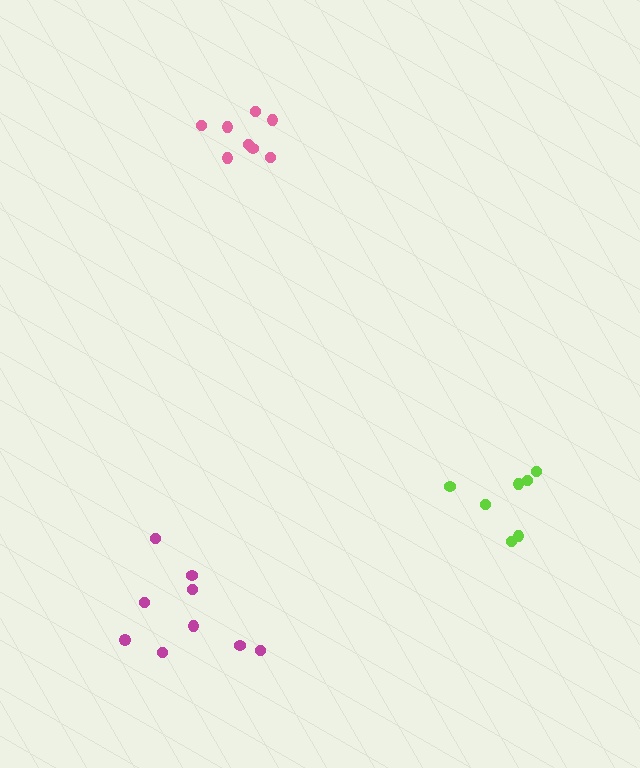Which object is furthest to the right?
The lime cluster is rightmost.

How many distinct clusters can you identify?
There are 3 distinct clusters.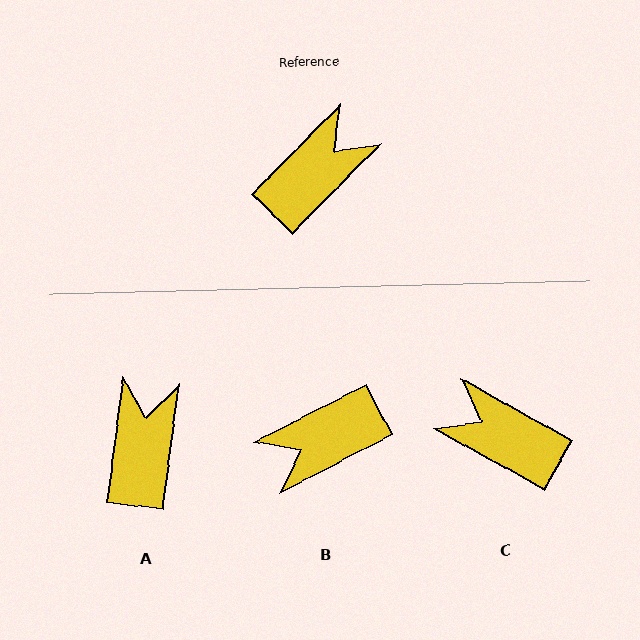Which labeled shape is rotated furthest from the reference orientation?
B, about 162 degrees away.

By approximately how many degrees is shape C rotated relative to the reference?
Approximately 106 degrees counter-clockwise.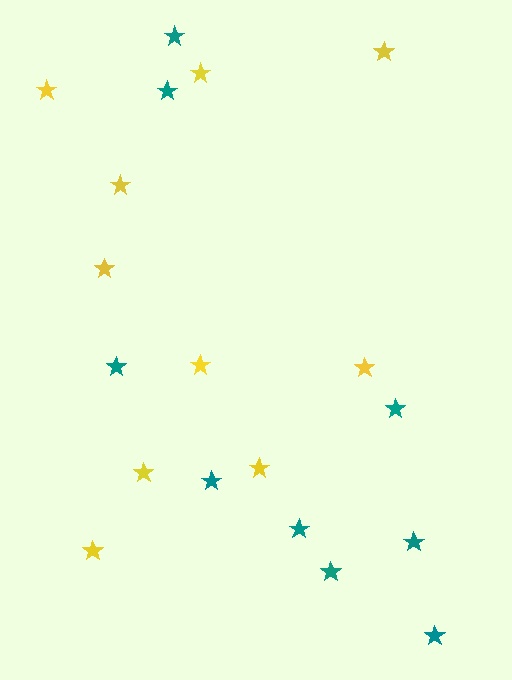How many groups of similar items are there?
There are 2 groups: one group of yellow stars (10) and one group of teal stars (9).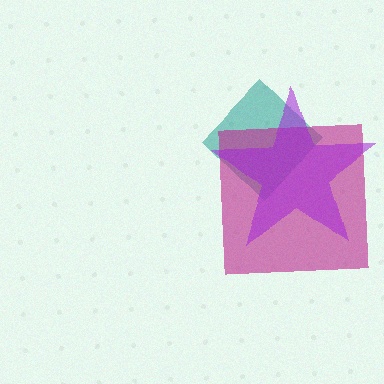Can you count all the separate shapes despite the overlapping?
Yes, there are 3 separate shapes.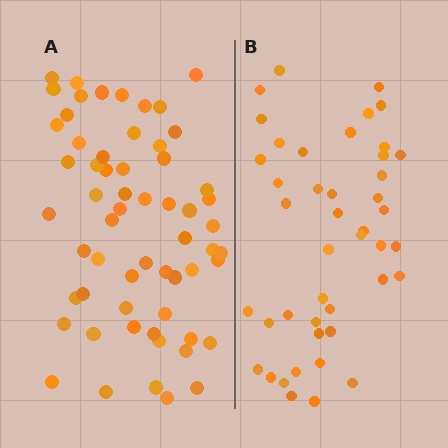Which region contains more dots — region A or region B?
Region A (the left region) has more dots.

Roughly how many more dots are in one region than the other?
Region A has approximately 15 more dots than region B.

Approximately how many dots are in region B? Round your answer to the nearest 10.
About 40 dots. (The exact count is 44, which rounds to 40.)